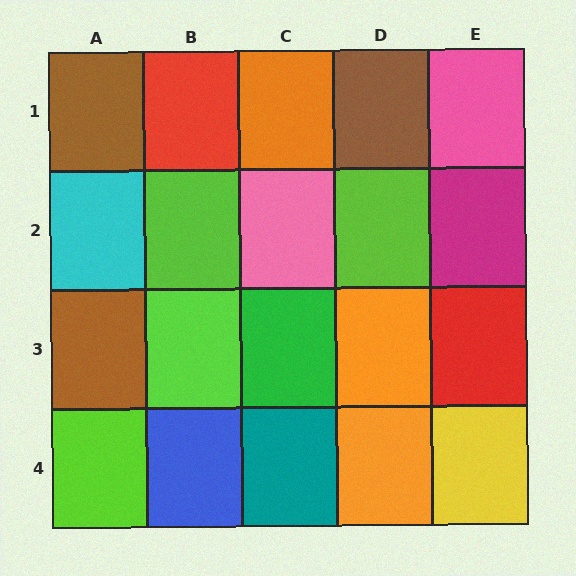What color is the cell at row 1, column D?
Brown.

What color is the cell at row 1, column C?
Orange.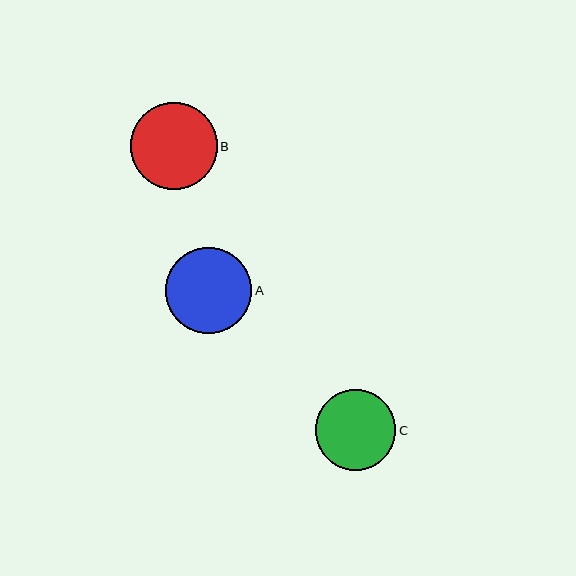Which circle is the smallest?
Circle C is the smallest with a size of approximately 80 pixels.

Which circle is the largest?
Circle B is the largest with a size of approximately 86 pixels.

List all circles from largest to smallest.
From largest to smallest: B, A, C.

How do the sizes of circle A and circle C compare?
Circle A and circle C are approximately the same size.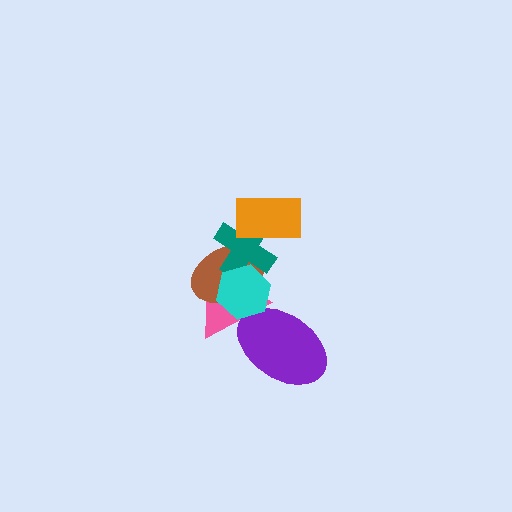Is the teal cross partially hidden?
Yes, it is partially covered by another shape.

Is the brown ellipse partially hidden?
Yes, it is partially covered by another shape.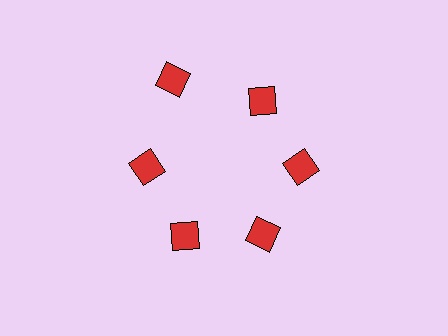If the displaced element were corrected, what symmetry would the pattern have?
It would have 6-fold rotational symmetry — the pattern would map onto itself every 60 degrees.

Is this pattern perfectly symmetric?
No. The 6 red diamonds are arranged in a ring, but one element near the 11 o'clock position is pushed outward from the center, breaking the 6-fold rotational symmetry.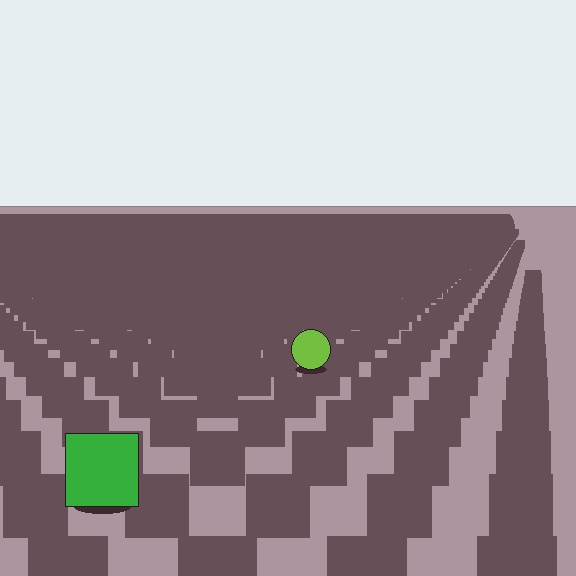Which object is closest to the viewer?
The green square is closest. The texture marks near it are larger and more spread out.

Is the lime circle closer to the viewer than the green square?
No. The green square is closer — you can tell from the texture gradient: the ground texture is coarser near it.